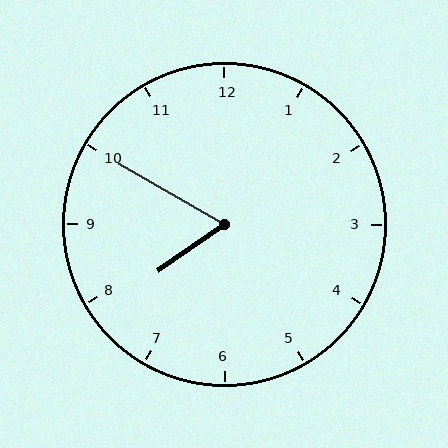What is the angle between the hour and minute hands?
Approximately 65 degrees.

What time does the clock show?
7:50.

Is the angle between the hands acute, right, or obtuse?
It is acute.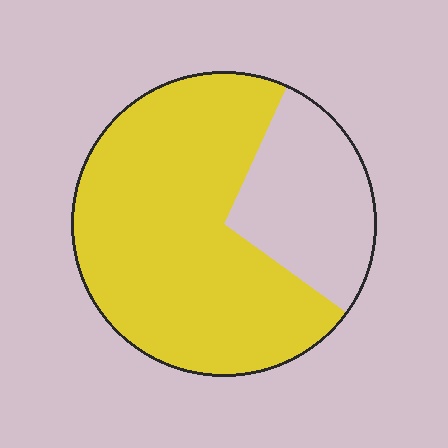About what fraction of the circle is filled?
About three quarters (3/4).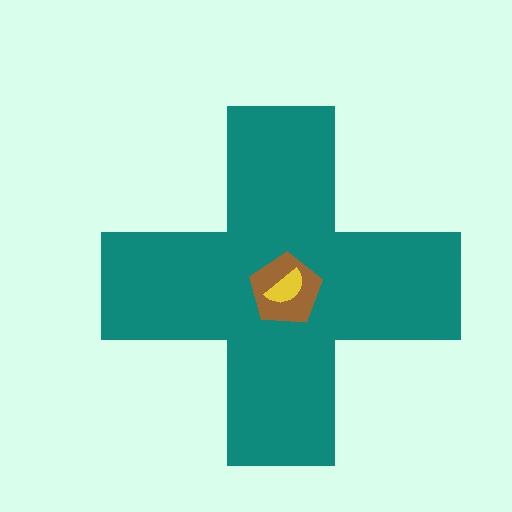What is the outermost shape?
The teal cross.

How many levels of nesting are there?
3.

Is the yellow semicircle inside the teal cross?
Yes.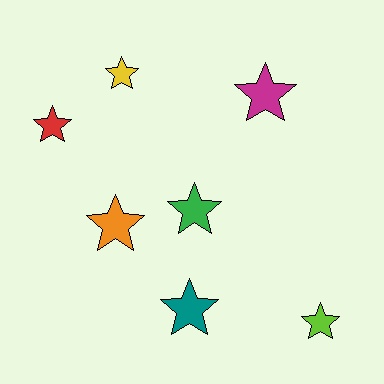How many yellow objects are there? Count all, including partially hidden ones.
There is 1 yellow object.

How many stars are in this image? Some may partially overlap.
There are 7 stars.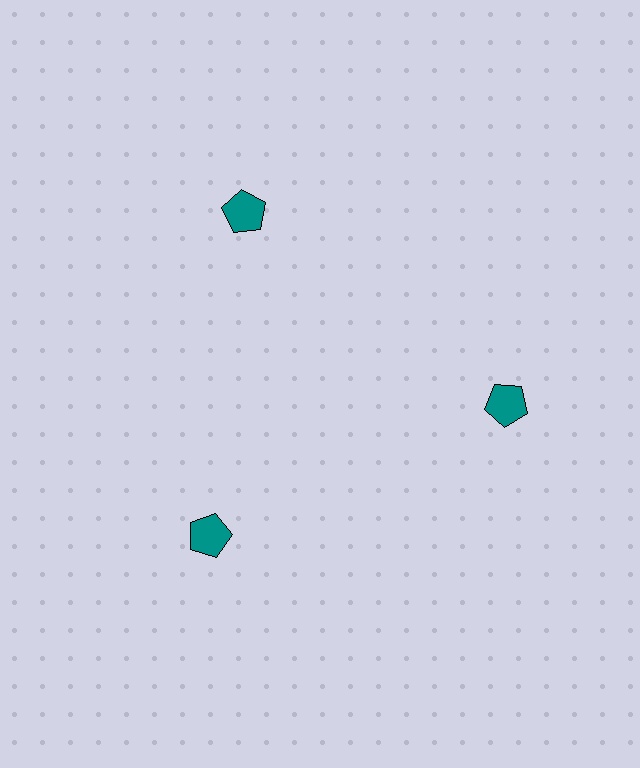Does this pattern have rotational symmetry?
Yes, this pattern has 3-fold rotational symmetry. It looks the same after rotating 120 degrees around the center.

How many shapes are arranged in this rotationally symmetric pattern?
There are 3 shapes, arranged in 3 groups of 1.